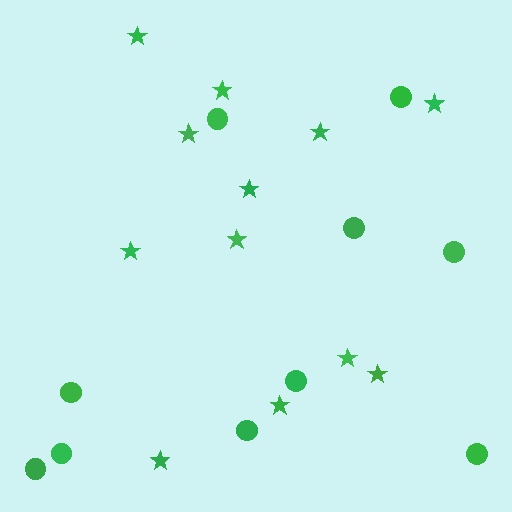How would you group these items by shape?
There are 2 groups: one group of stars (12) and one group of circles (10).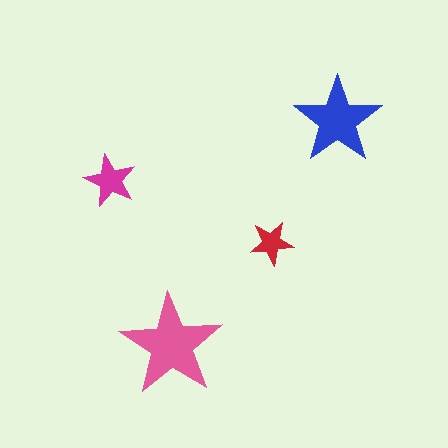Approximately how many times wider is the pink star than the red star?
About 2.5 times wider.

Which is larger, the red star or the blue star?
The blue one.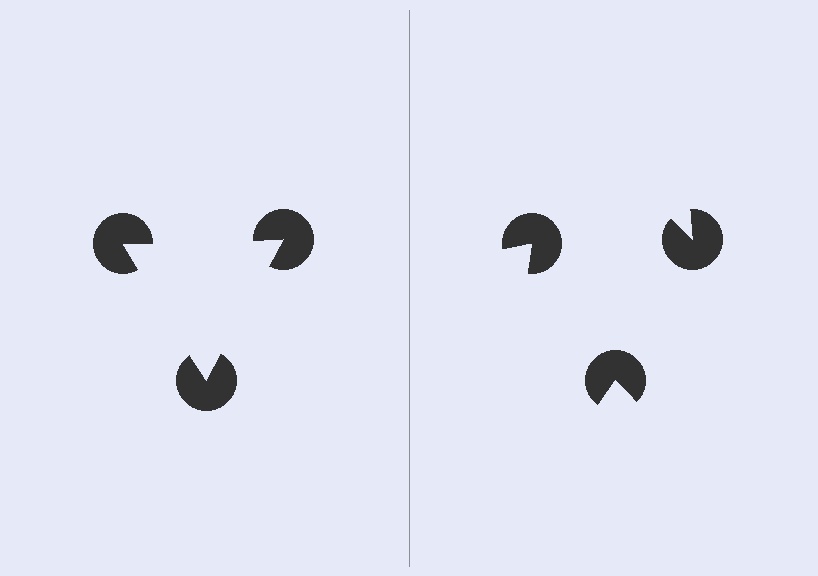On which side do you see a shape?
An illusory triangle appears on the left side. On the right side the wedge cuts are rotated, so no coherent shape forms.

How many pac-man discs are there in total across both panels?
6 — 3 on each side.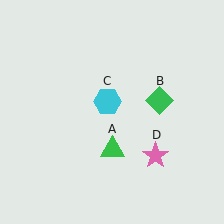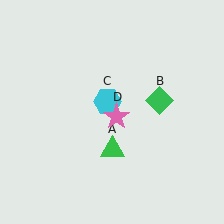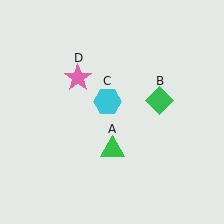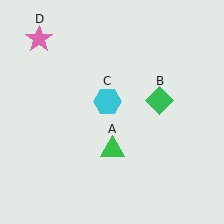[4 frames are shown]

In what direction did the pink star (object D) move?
The pink star (object D) moved up and to the left.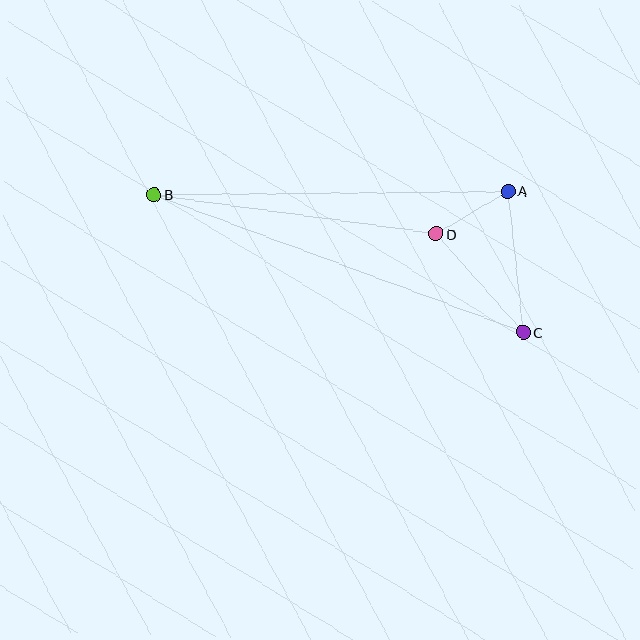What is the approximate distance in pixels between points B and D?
The distance between B and D is approximately 284 pixels.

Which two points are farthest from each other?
Points B and C are farthest from each other.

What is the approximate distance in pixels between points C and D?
The distance between C and D is approximately 131 pixels.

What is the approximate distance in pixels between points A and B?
The distance between A and B is approximately 354 pixels.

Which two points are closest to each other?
Points A and D are closest to each other.